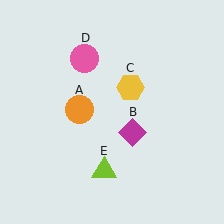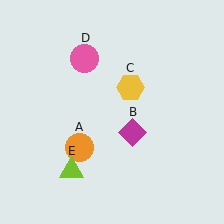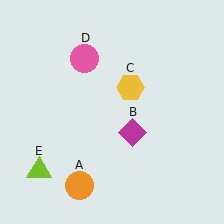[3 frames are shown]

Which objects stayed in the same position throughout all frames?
Magenta diamond (object B) and yellow hexagon (object C) and pink circle (object D) remained stationary.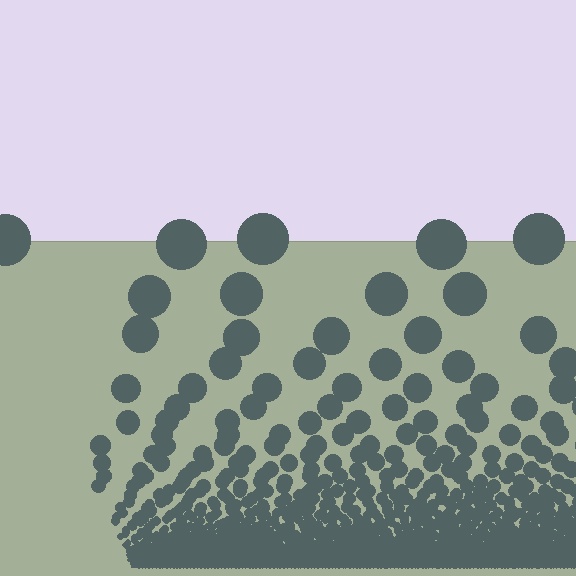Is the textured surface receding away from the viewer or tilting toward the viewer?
The surface appears to tilt toward the viewer. Texture elements get larger and sparser toward the top.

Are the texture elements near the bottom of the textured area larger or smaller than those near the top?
Smaller. The gradient is inverted — elements near the bottom are smaller and denser.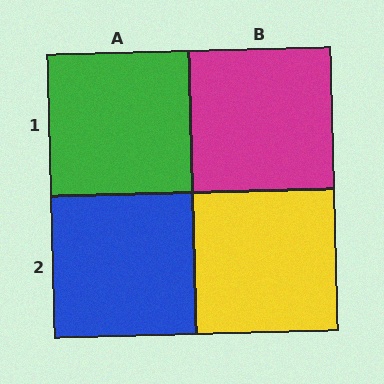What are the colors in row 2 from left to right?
Blue, yellow.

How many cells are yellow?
1 cell is yellow.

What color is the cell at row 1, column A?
Green.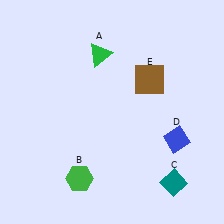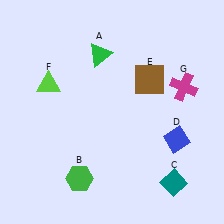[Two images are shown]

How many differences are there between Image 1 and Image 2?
There are 2 differences between the two images.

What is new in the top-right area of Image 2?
A magenta cross (G) was added in the top-right area of Image 2.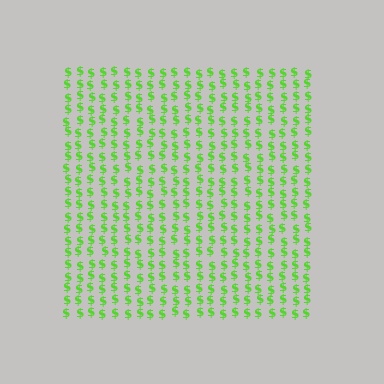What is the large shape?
The large shape is a square.